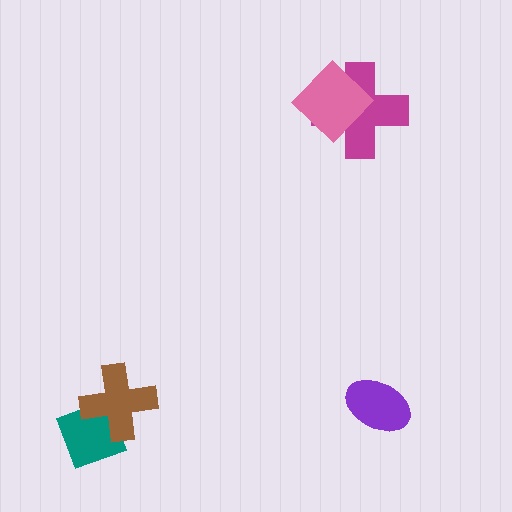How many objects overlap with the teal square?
1 object overlaps with the teal square.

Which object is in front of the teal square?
The brown cross is in front of the teal square.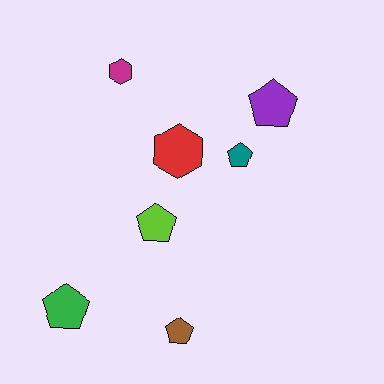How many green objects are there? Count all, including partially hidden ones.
There is 1 green object.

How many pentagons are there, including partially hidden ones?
There are 5 pentagons.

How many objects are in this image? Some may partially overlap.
There are 7 objects.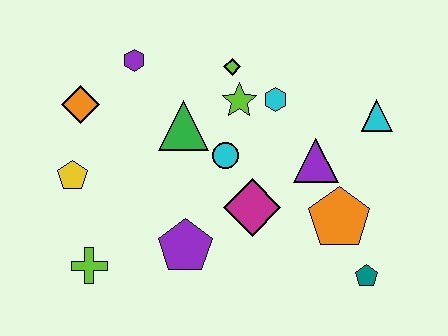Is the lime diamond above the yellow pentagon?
Yes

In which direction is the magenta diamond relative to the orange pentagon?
The magenta diamond is to the left of the orange pentagon.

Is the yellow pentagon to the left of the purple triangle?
Yes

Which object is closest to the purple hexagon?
The orange diamond is closest to the purple hexagon.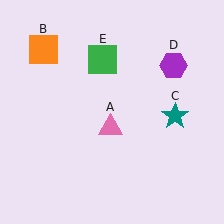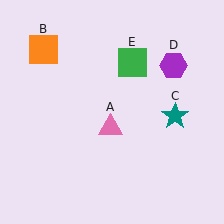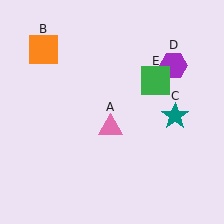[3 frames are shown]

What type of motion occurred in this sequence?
The green square (object E) rotated clockwise around the center of the scene.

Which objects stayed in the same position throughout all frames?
Pink triangle (object A) and orange square (object B) and teal star (object C) and purple hexagon (object D) remained stationary.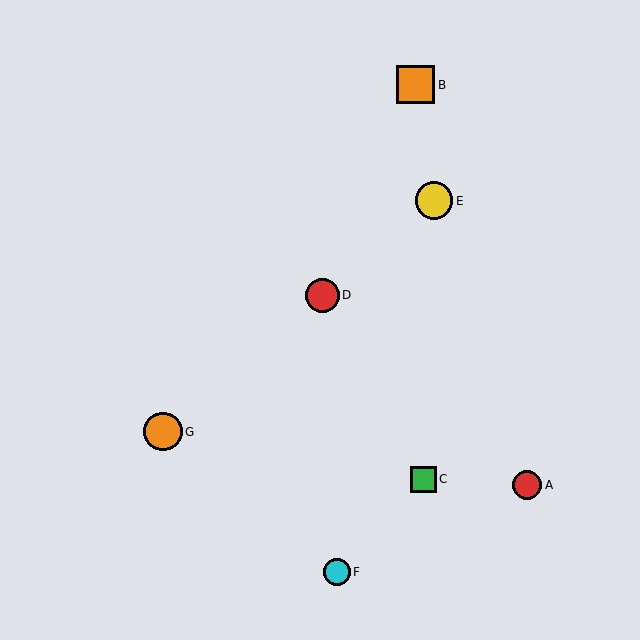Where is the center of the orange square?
The center of the orange square is at (416, 85).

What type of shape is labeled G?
Shape G is an orange circle.